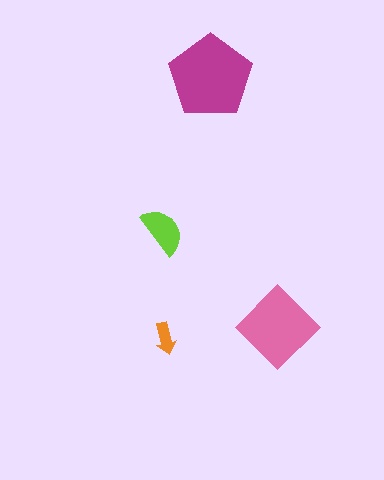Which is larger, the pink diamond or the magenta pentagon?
The magenta pentagon.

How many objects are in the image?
There are 4 objects in the image.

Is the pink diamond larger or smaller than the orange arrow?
Larger.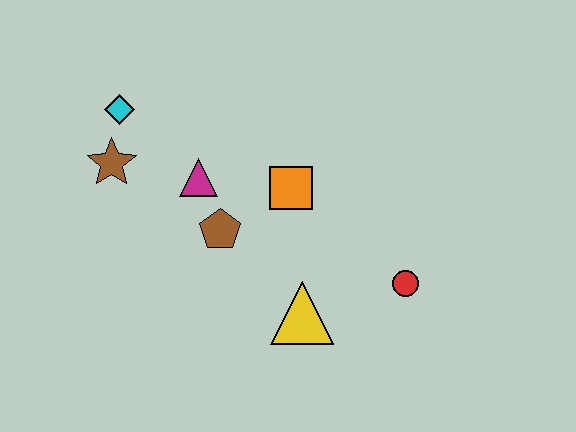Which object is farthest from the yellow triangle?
The cyan diamond is farthest from the yellow triangle.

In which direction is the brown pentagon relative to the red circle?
The brown pentagon is to the left of the red circle.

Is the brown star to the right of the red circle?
No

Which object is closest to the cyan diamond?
The brown star is closest to the cyan diamond.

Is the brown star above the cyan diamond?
No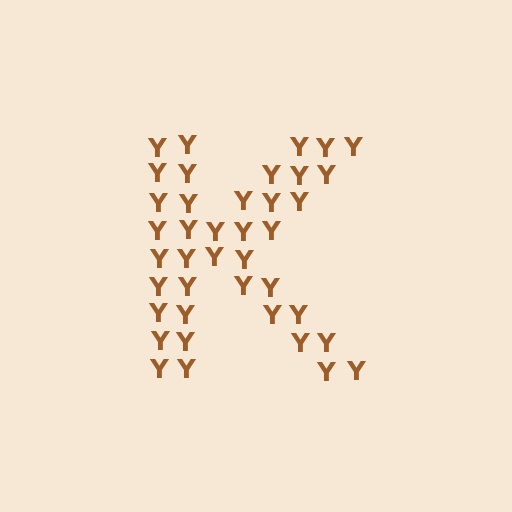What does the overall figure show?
The overall figure shows the letter K.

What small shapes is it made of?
It is made of small letter Y's.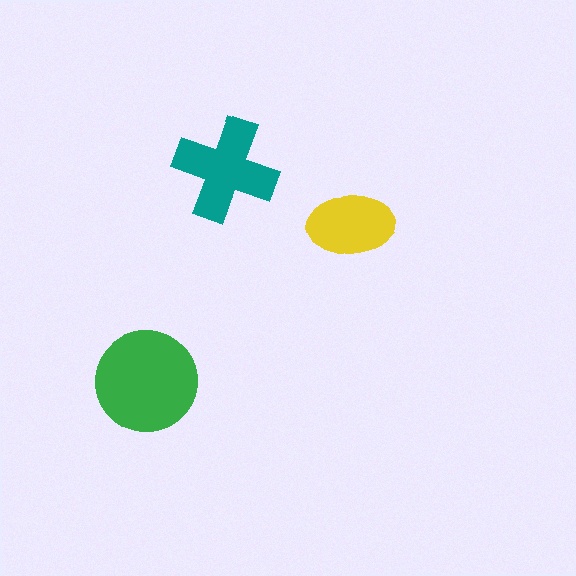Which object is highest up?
The teal cross is topmost.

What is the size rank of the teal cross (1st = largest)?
2nd.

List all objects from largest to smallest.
The green circle, the teal cross, the yellow ellipse.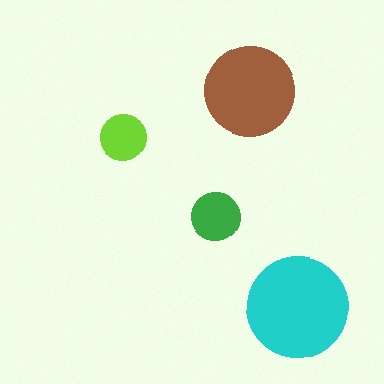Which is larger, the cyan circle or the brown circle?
The cyan one.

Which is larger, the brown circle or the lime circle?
The brown one.